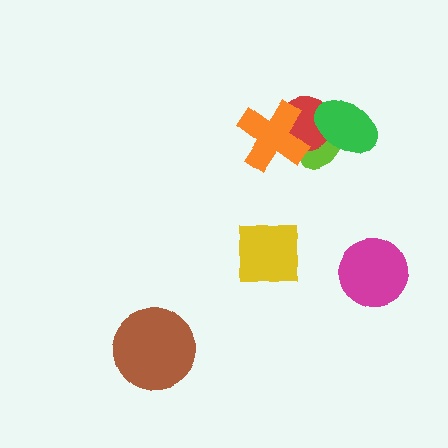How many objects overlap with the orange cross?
2 objects overlap with the orange cross.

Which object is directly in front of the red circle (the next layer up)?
The orange cross is directly in front of the red circle.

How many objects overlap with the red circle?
3 objects overlap with the red circle.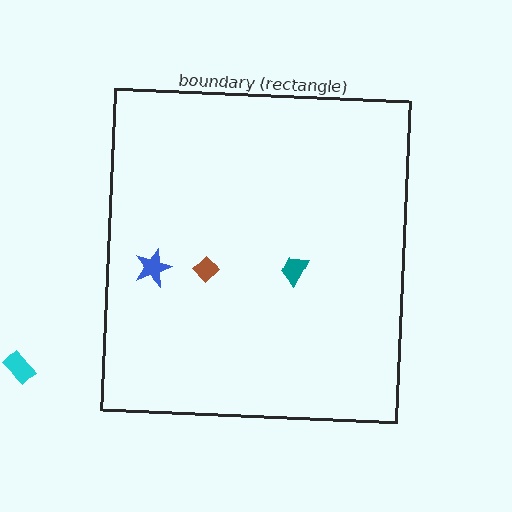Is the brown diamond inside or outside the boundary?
Inside.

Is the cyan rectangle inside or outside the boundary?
Outside.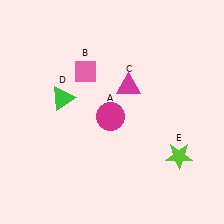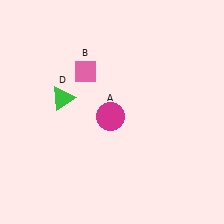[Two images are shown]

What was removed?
The magenta triangle (C), the lime star (E) were removed in Image 2.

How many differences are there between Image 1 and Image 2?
There are 2 differences between the two images.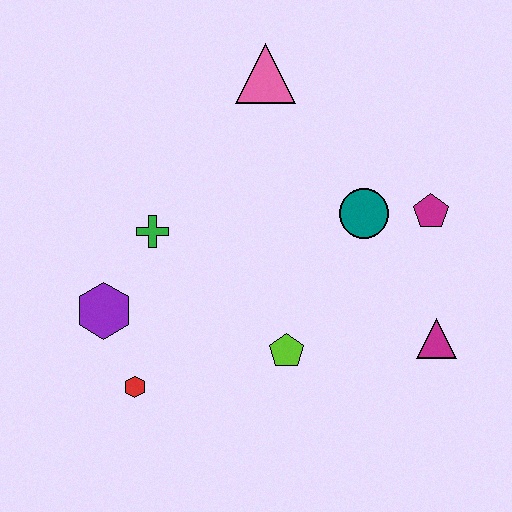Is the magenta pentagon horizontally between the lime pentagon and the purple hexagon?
No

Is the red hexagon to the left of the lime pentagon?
Yes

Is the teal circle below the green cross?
No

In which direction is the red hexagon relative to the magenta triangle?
The red hexagon is to the left of the magenta triangle.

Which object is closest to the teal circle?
The magenta pentagon is closest to the teal circle.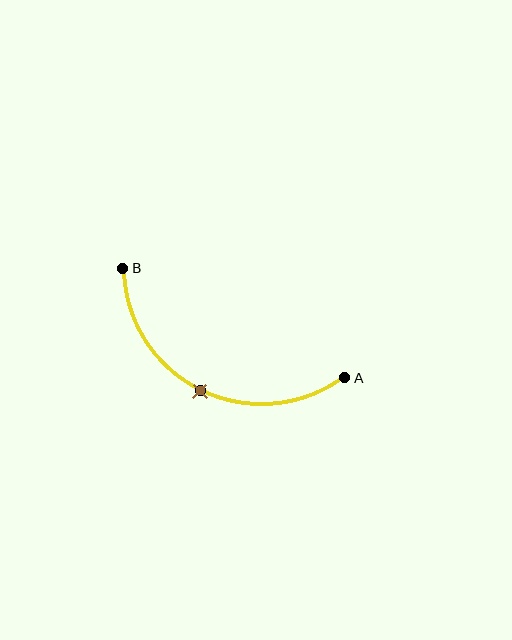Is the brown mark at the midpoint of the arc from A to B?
Yes. The brown mark lies on the arc at equal arc-length from both A and B — it is the arc midpoint.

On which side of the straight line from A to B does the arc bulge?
The arc bulges below the straight line connecting A and B.